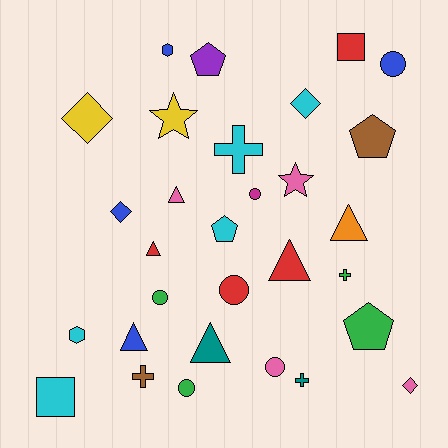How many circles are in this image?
There are 6 circles.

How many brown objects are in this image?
There are 2 brown objects.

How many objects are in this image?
There are 30 objects.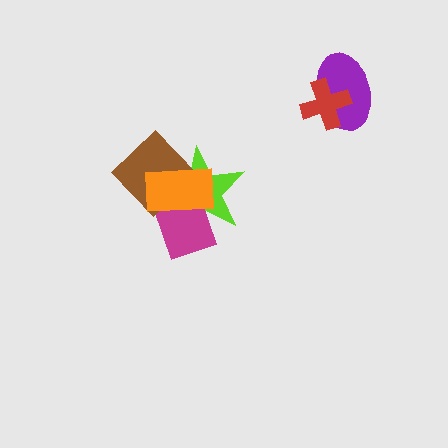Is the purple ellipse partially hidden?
Yes, it is partially covered by another shape.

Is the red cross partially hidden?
No, no other shape covers it.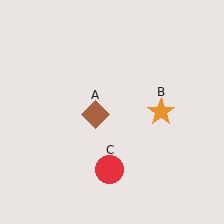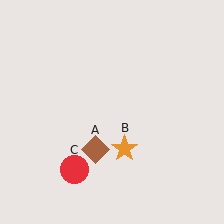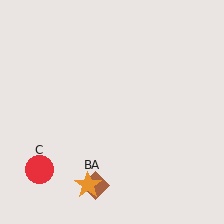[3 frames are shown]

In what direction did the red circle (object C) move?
The red circle (object C) moved left.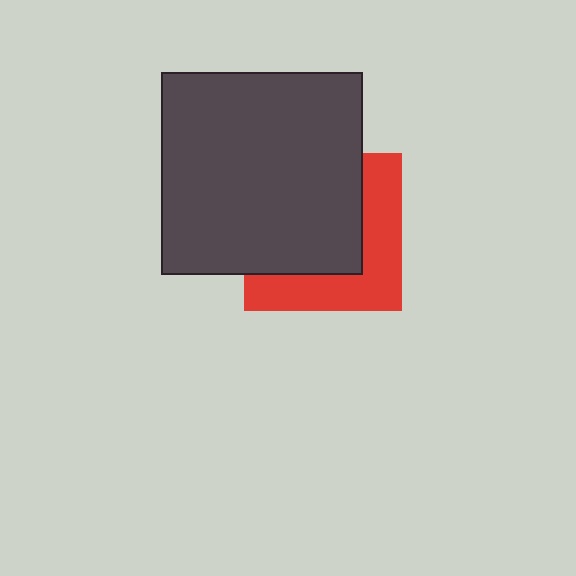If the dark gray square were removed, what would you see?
You would see the complete red square.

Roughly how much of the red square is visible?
A small part of it is visible (roughly 41%).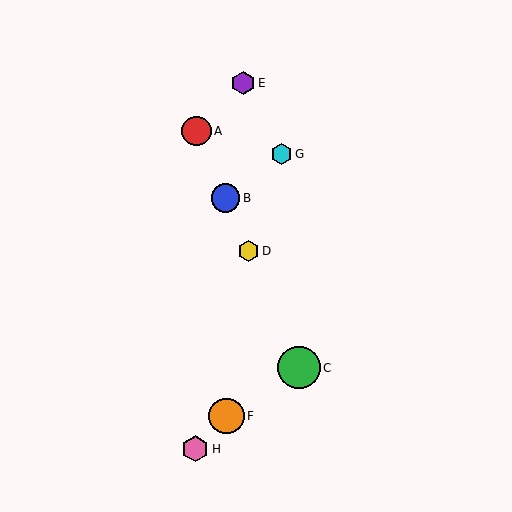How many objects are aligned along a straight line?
4 objects (A, B, C, D) are aligned along a straight line.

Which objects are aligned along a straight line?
Objects A, B, C, D are aligned along a straight line.